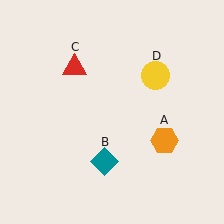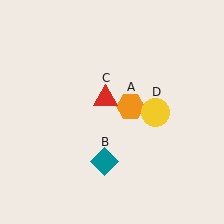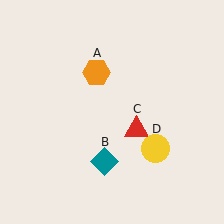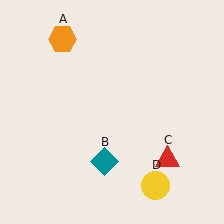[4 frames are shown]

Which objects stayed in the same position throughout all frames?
Teal diamond (object B) remained stationary.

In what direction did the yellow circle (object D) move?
The yellow circle (object D) moved down.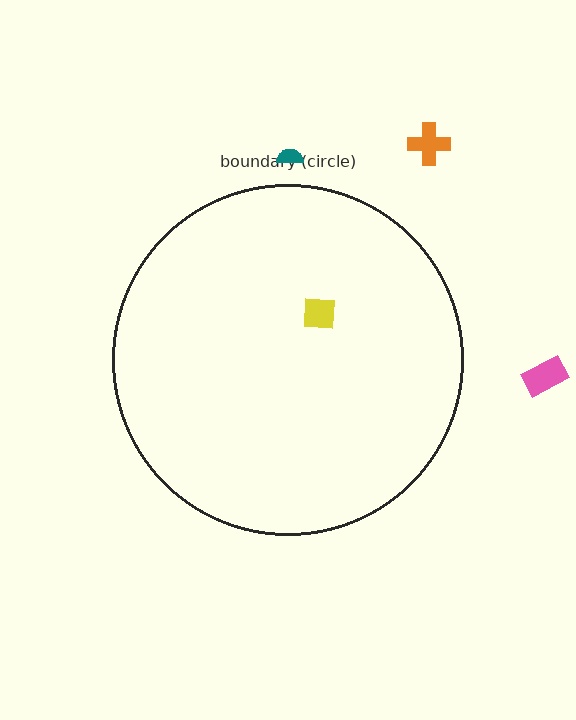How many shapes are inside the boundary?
1 inside, 3 outside.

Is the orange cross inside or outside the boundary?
Outside.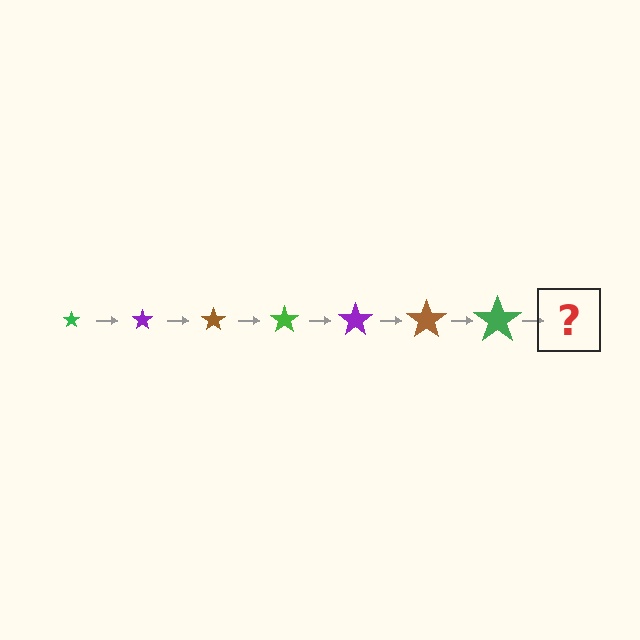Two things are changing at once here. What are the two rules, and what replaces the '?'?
The two rules are that the star grows larger each step and the color cycles through green, purple, and brown. The '?' should be a purple star, larger than the previous one.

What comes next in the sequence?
The next element should be a purple star, larger than the previous one.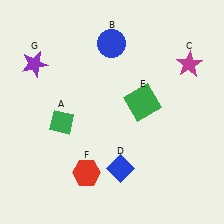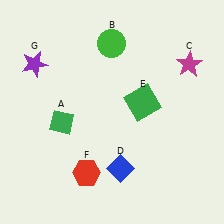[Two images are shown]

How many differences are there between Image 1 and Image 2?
There is 1 difference between the two images.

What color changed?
The circle (B) changed from blue in Image 1 to green in Image 2.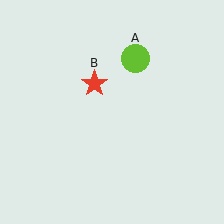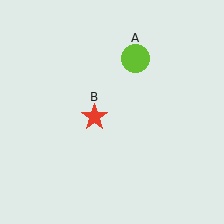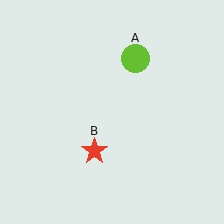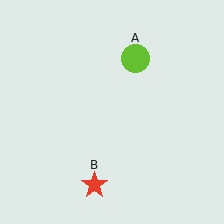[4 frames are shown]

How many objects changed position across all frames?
1 object changed position: red star (object B).